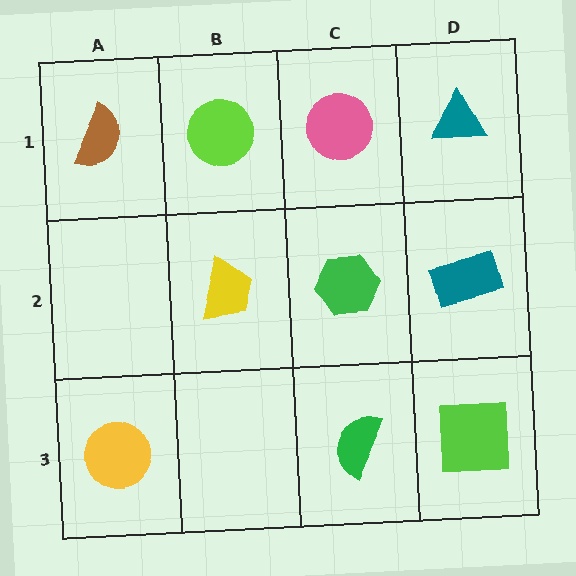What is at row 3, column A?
A yellow circle.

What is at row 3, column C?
A green semicircle.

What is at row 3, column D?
A lime square.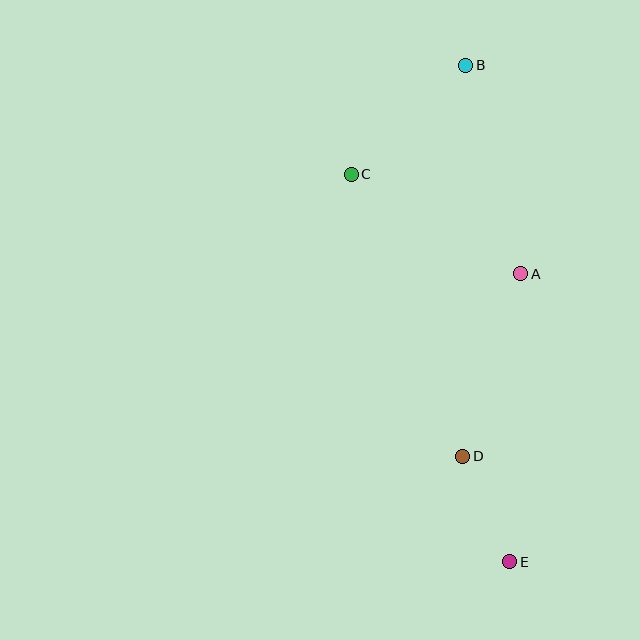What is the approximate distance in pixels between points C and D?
The distance between C and D is approximately 303 pixels.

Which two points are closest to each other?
Points D and E are closest to each other.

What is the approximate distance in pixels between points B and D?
The distance between B and D is approximately 391 pixels.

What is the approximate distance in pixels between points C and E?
The distance between C and E is approximately 419 pixels.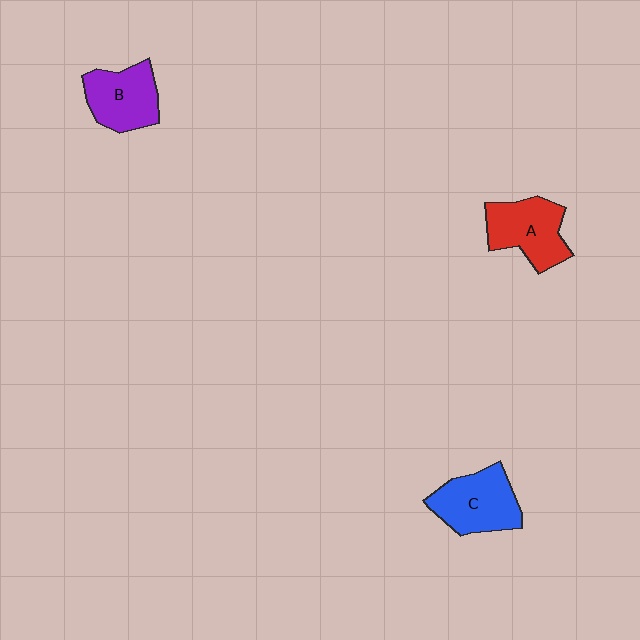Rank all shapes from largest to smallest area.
From largest to smallest: C (blue), A (red), B (purple).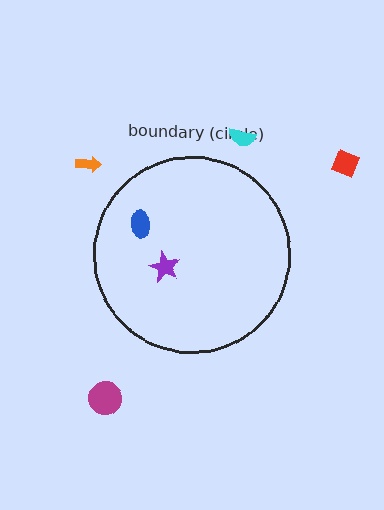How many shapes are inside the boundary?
2 inside, 4 outside.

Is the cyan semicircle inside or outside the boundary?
Outside.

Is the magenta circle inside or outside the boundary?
Outside.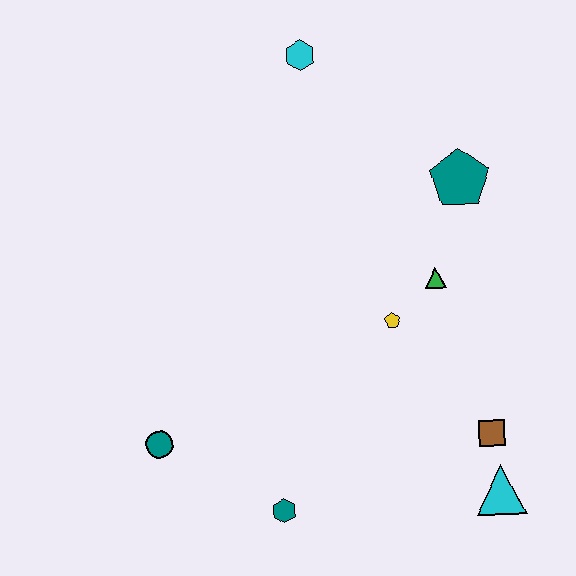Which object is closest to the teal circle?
The teal hexagon is closest to the teal circle.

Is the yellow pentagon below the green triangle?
Yes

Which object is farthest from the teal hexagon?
The cyan hexagon is farthest from the teal hexagon.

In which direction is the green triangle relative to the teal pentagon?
The green triangle is below the teal pentagon.